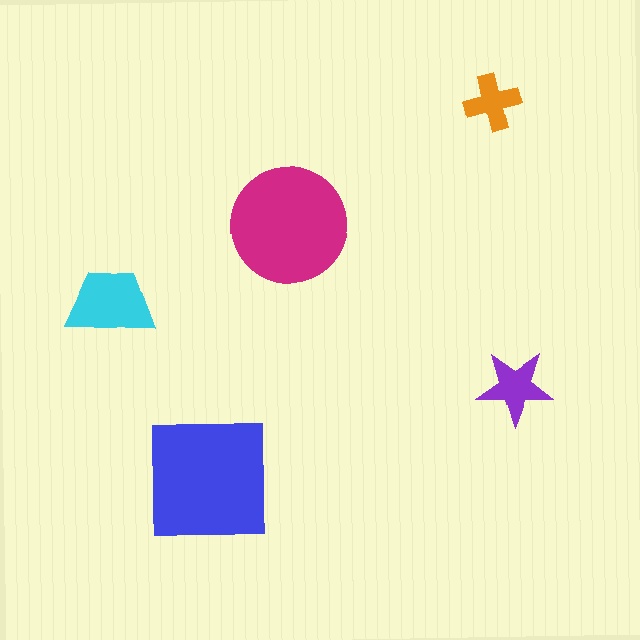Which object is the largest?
The blue square.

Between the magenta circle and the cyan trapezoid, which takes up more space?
The magenta circle.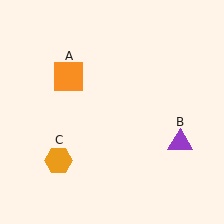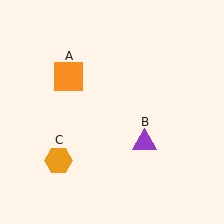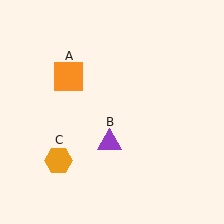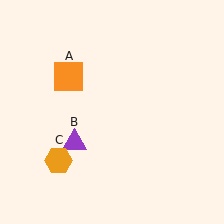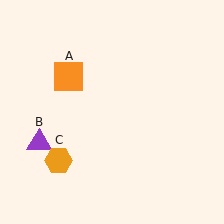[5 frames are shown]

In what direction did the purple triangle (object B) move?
The purple triangle (object B) moved left.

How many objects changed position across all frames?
1 object changed position: purple triangle (object B).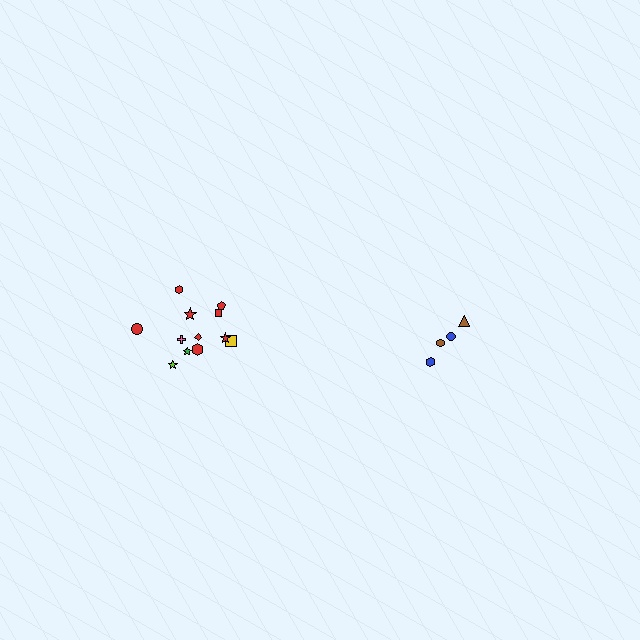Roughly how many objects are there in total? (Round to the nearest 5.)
Roughly 15 objects in total.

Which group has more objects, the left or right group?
The left group.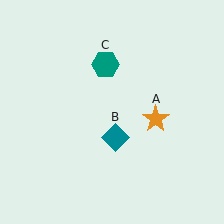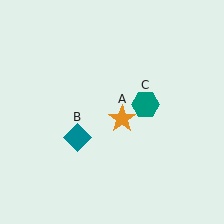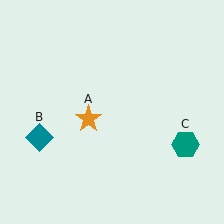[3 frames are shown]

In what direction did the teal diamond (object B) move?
The teal diamond (object B) moved left.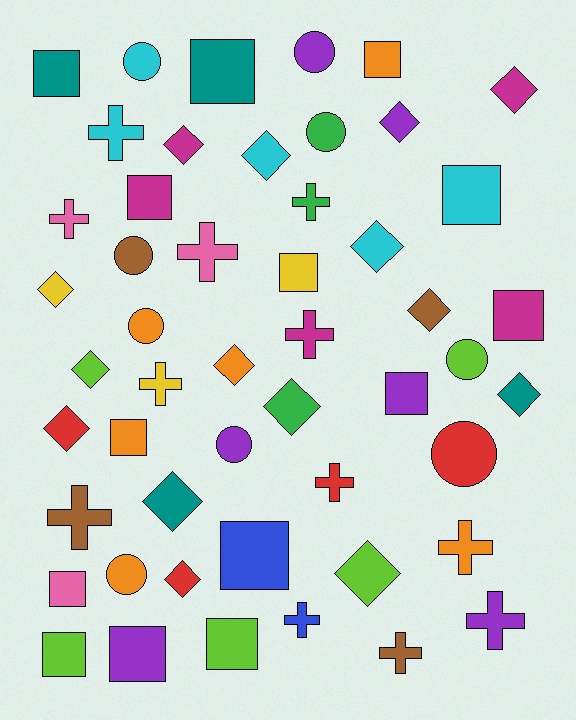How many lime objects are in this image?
There are 5 lime objects.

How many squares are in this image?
There are 14 squares.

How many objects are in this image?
There are 50 objects.